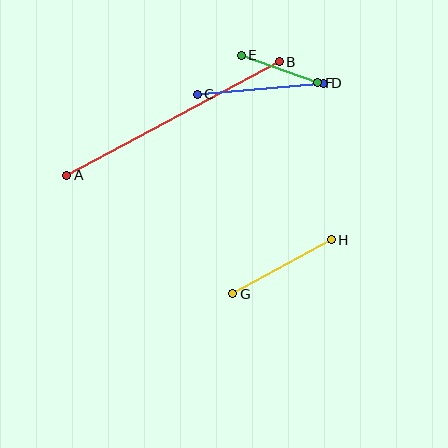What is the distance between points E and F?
The distance is approximately 81 pixels.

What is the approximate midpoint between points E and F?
The midpoint is at approximately (280, 69) pixels.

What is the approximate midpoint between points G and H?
The midpoint is at approximately (282, 267) pixels.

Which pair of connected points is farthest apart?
Points A and B are farthest apart.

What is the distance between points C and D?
The distance is approximately 127 pixels.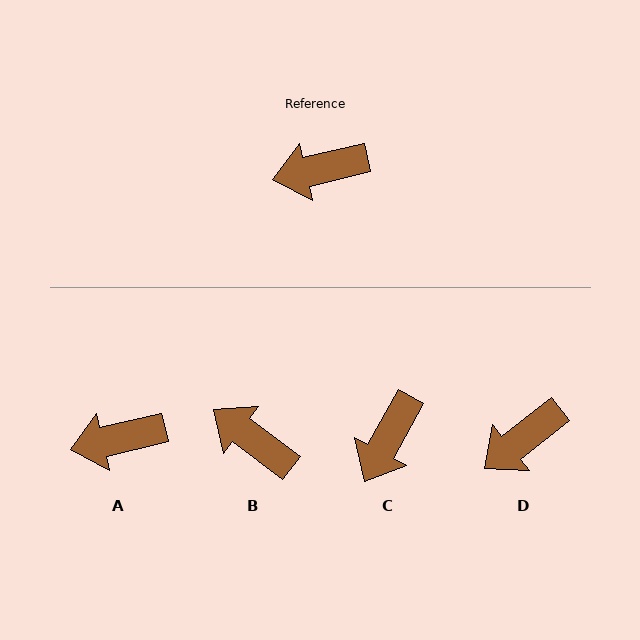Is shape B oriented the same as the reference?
No, it is off by about 50 degrees.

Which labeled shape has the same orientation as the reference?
A.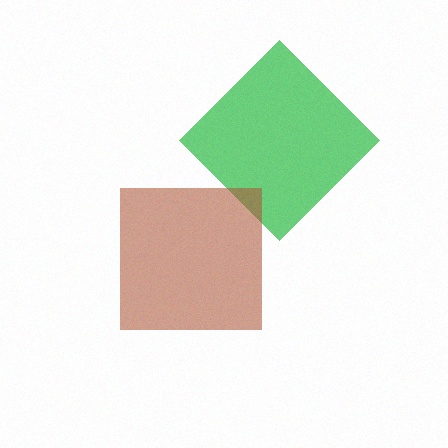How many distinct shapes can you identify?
There are 2 distinct shapes: a green diamond, a brown square.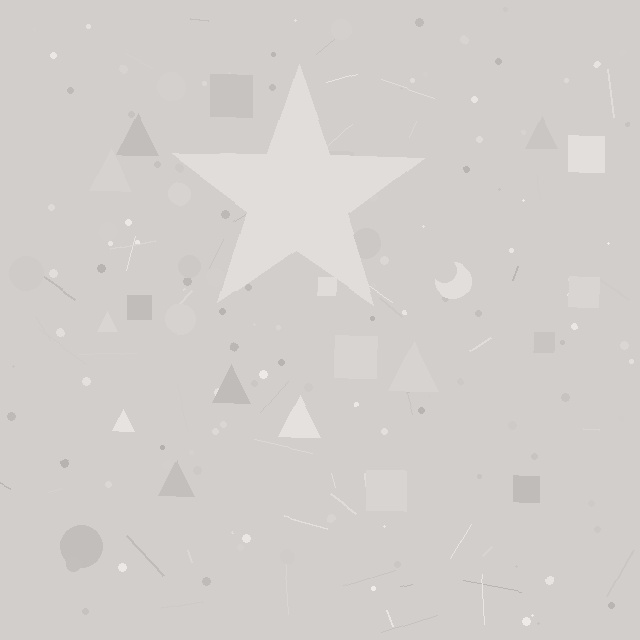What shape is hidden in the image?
A star is hidden in the image.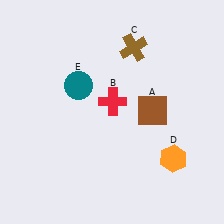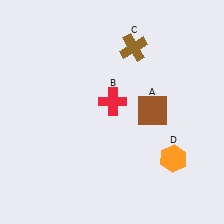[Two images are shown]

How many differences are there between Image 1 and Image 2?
There is 1 difference between the two images.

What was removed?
The teal circle (E) was removed in Image 2.